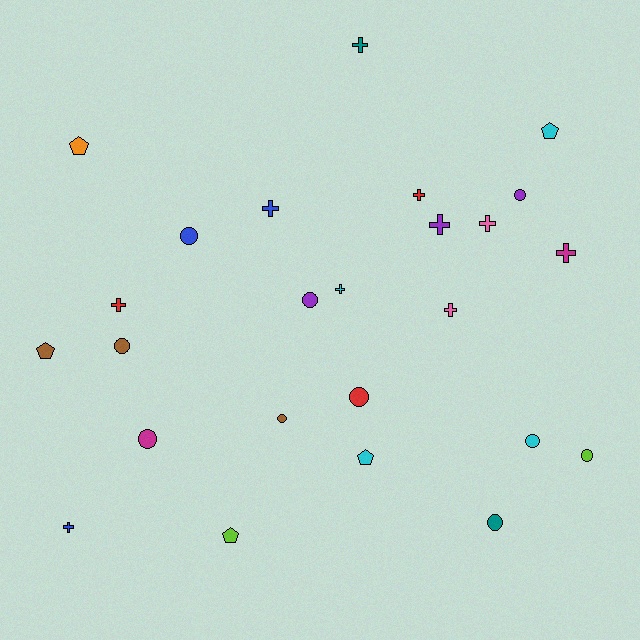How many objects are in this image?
There are 25 objects.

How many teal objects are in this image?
There are 2 teal objects.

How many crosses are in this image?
There are 10 crosses.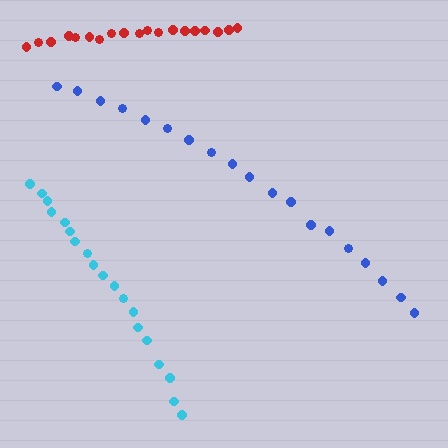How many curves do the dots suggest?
There are 3 distinct paths.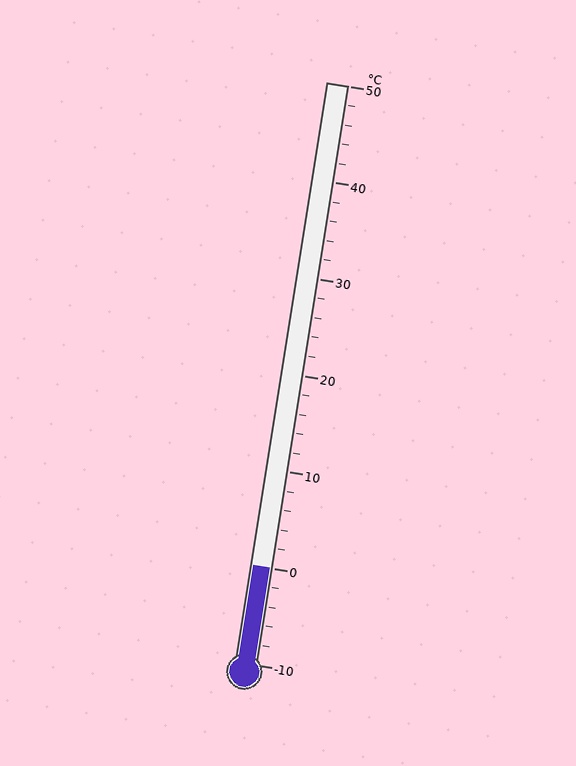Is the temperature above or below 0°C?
The temperature is at 0°C.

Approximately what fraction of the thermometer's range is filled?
The thermometer is filled to approximately 15% of its range.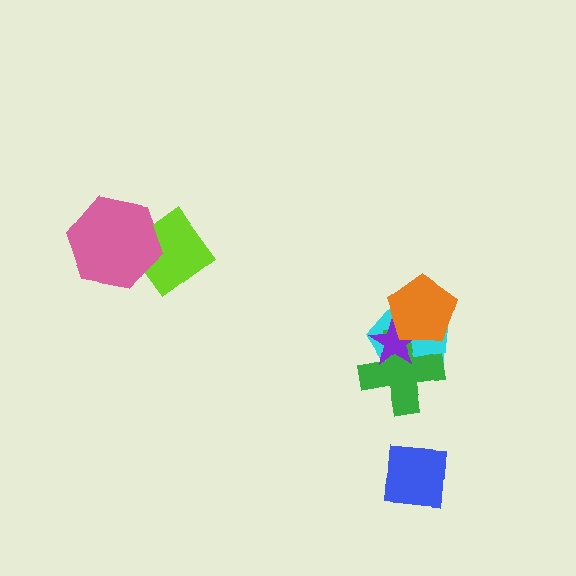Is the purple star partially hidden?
Yes, it is partially covered by another shape.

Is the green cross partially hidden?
Yes, it is partially covered by another shape.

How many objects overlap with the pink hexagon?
1 object overlaps with the pink hexagon.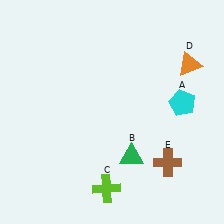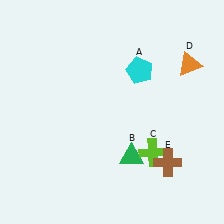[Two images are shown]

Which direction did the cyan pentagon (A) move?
The cyan pentagon (A) moved left.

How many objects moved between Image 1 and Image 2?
2 objects moved between the two images.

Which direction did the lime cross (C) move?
The lime cross (C) moved right.